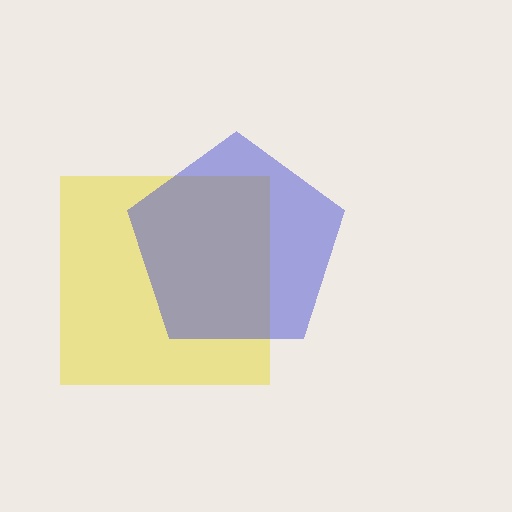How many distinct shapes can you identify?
There are 2 distinct shapes: a yellow square, a blue pentagon.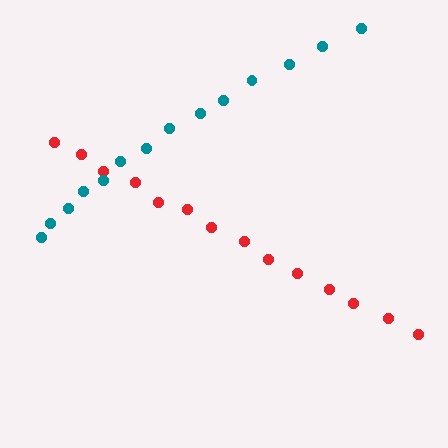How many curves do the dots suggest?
There are 2 distinct paths.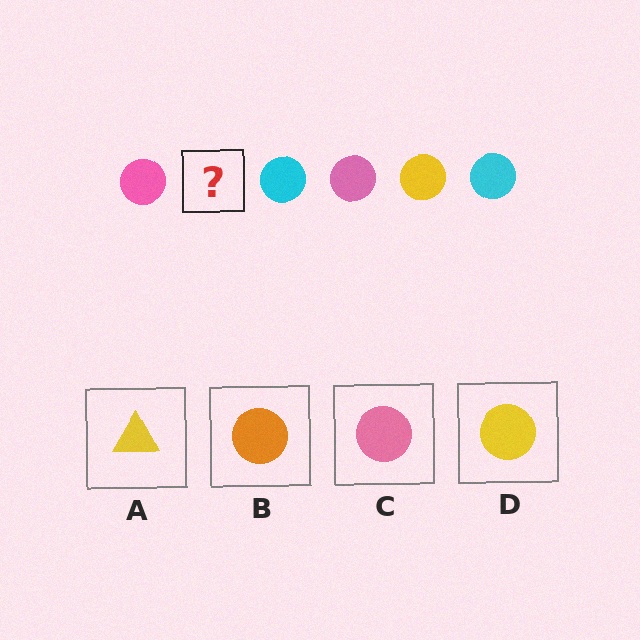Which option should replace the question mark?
Option D.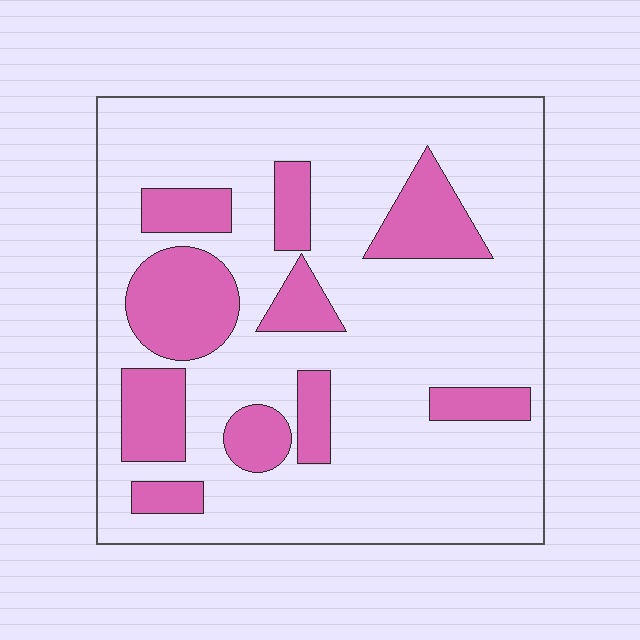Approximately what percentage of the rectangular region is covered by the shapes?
Approximately 25%.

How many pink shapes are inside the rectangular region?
10.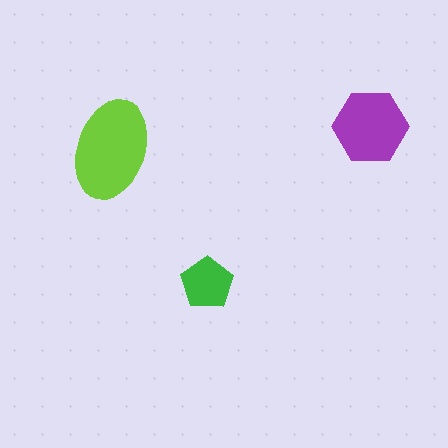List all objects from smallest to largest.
The green pentagon, the purple hexagon, the lime ellipse.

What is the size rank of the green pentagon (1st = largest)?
3rd.